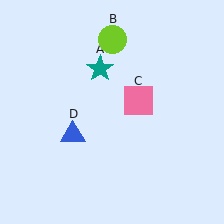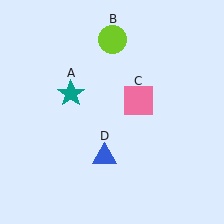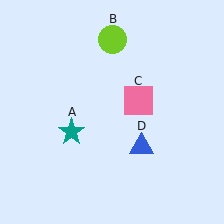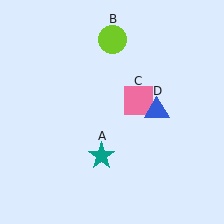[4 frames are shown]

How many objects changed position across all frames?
2 objects changed position: teal star (object A), blue triangle (object D).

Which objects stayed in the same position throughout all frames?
Lime circle (object B) and pink square (object C) remained stationary.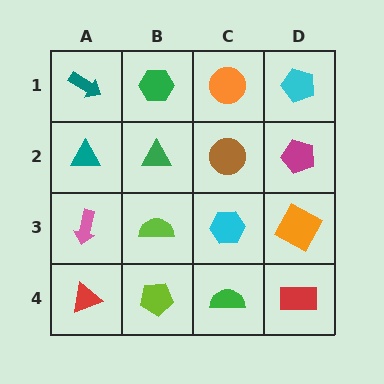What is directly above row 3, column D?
A magenta pentagon.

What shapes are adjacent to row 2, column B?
A green hexagon (row 1, column B), a lime semicircle (row 3, column B), a teal triangle (row 2, column A), a brown circle (row 2, column C).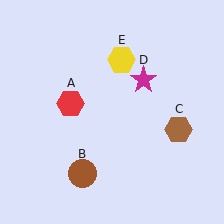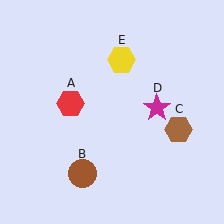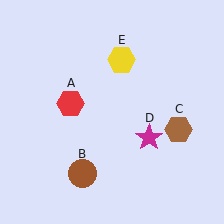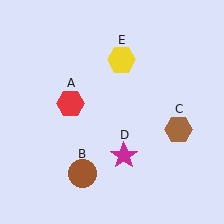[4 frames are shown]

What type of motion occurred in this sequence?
The magenta star (object D) rotated clockwise around the center of the scene.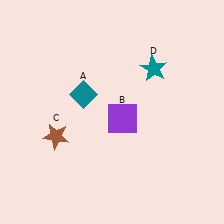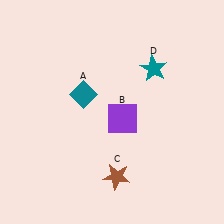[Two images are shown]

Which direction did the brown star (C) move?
The brown star (C) moved right.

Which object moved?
The brown star (C) moved right.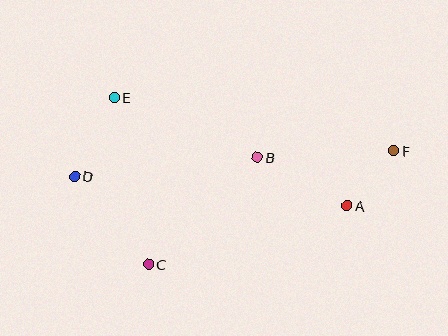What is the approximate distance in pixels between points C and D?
The distance between C and D is approximately 115 pixels.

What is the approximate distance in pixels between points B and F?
The distance between B and F is approximately 136 pixels.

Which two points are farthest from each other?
Points D and F are farthest from each other.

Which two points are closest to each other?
Points A and F are closest to each other.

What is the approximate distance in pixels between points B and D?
The distance between B and D is approximately 184 pixels.